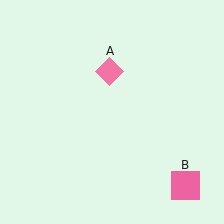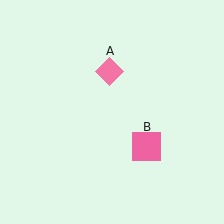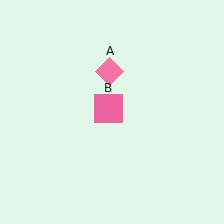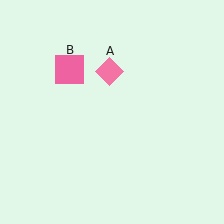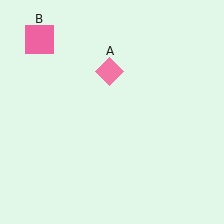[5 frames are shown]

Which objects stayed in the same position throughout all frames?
Pink diamond (object A) remained stationary.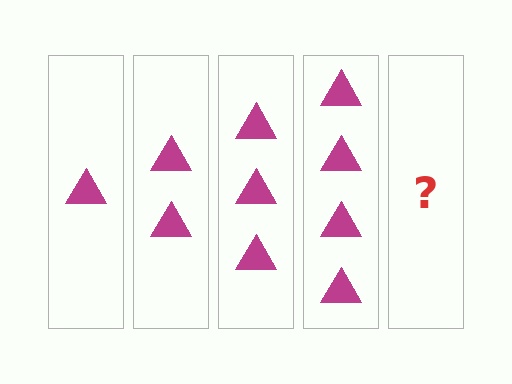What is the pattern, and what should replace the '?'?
The pattern is that each step adds one more triangle. The '?' should be 5 triangles.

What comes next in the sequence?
The next element should be 5 triangles.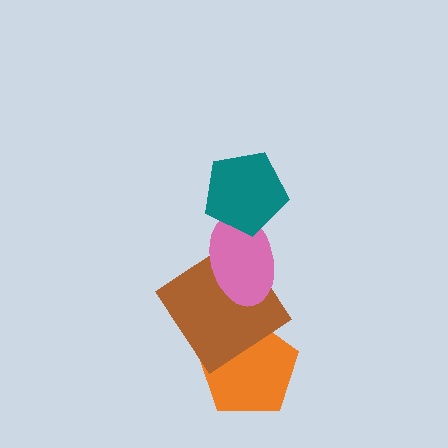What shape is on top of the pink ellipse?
The teal pentagon is on top of the pink ellipse.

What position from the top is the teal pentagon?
The teal pentagon is 1st from the top.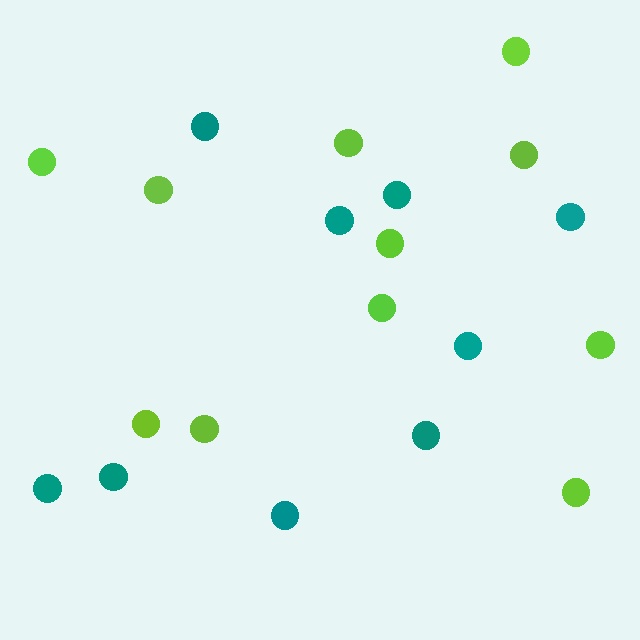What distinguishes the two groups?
There are 2 groups: one group of lime circles (11) and one group of teal circles (9).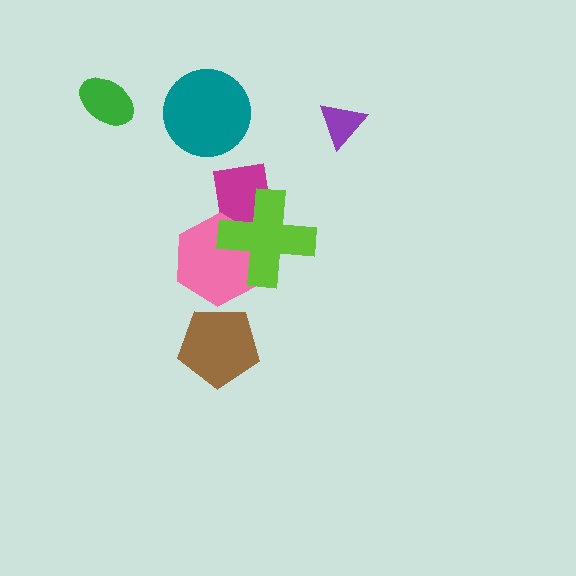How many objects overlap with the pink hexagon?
2 objects overlap with the pink hexagon.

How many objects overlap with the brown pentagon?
0 objects overlap with the brown pentagon.